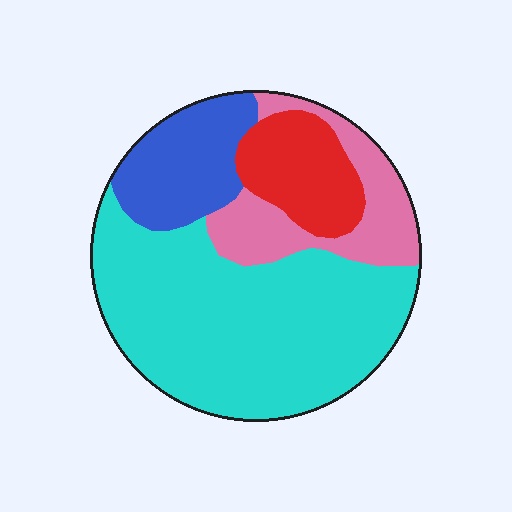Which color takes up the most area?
Cyan, at roughly 55%.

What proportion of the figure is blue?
Blue takes up about one sixth (1/6) of the figure.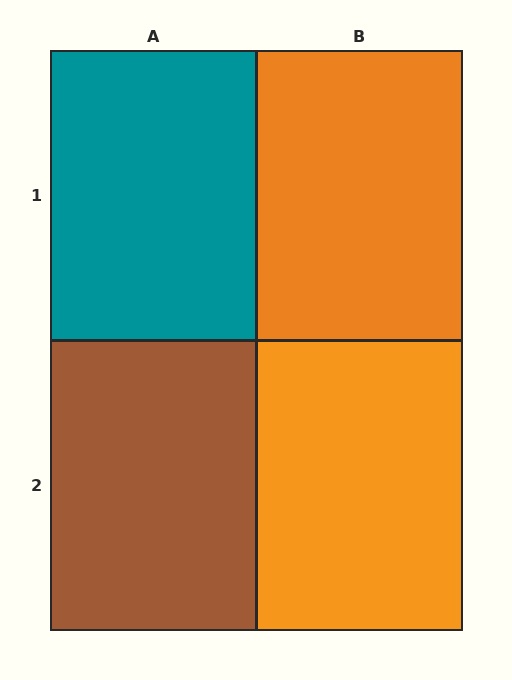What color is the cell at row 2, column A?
Brown.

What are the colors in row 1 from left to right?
Teal, orange.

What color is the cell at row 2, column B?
Orange.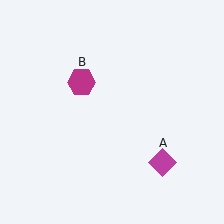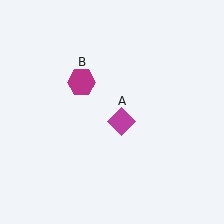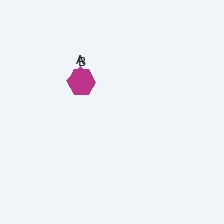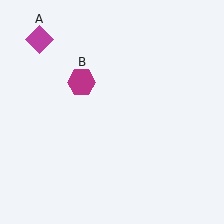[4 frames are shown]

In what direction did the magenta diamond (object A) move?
The magenta diamond (object A) moved up and to the left.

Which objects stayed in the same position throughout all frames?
Magenta hexagon (object B) remained stationary.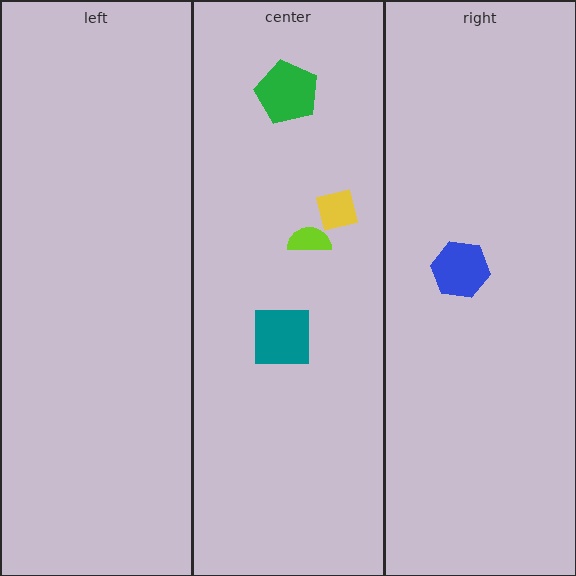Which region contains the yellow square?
The center region.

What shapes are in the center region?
The lime semicircle, the yellow square, the teal square, the green pentagon.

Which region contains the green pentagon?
The center region.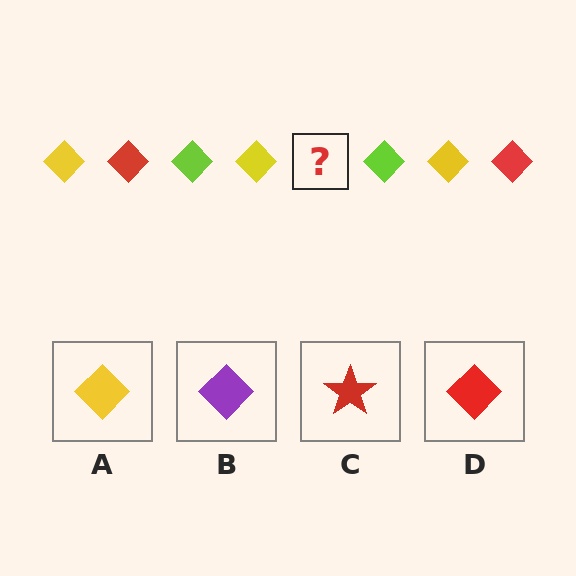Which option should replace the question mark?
Option D.